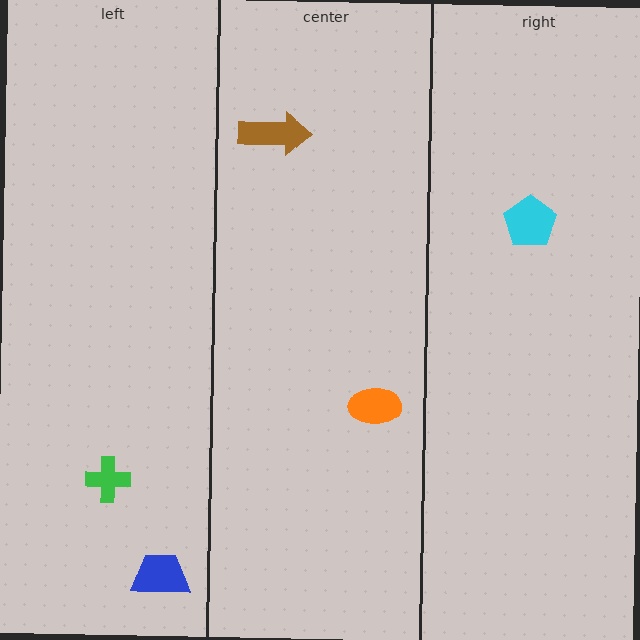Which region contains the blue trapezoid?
The left region.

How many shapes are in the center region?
2.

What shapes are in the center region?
The brown arrow, the orange ellipse.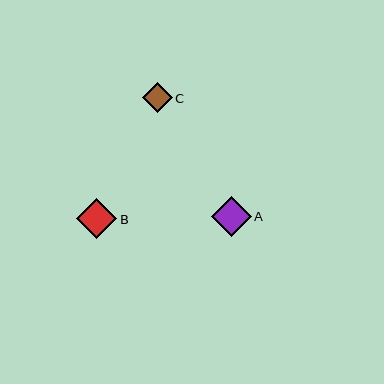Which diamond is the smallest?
Diamond C is the smallest with a size of approximately 30 pixels.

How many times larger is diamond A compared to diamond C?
Diamond A is approximately 1.4 times the size of diamond C.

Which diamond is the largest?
Diamond A is the largest with a size of approximately 40 pixels.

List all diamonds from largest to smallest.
From largest to smallest: A, B, C.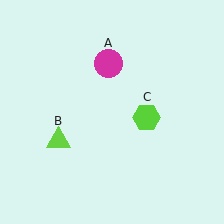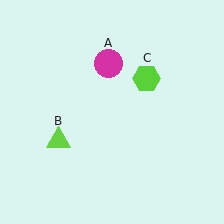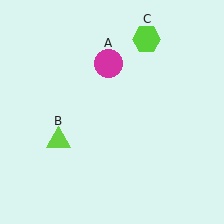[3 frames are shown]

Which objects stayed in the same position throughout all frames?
Magenta circle (object A) and lime triangle (object B) remained stationary.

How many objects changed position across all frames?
1 object changed position: lime hexagon (object C).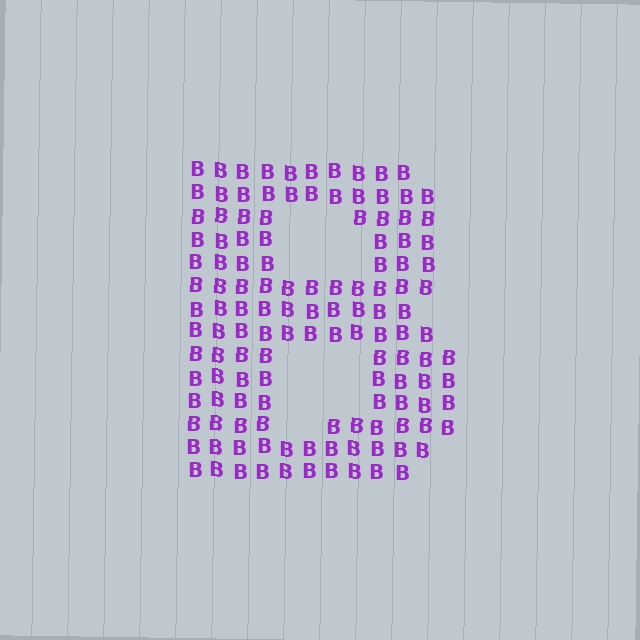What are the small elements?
The small elements are letter B's.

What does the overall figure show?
The overall figure shows the letter B.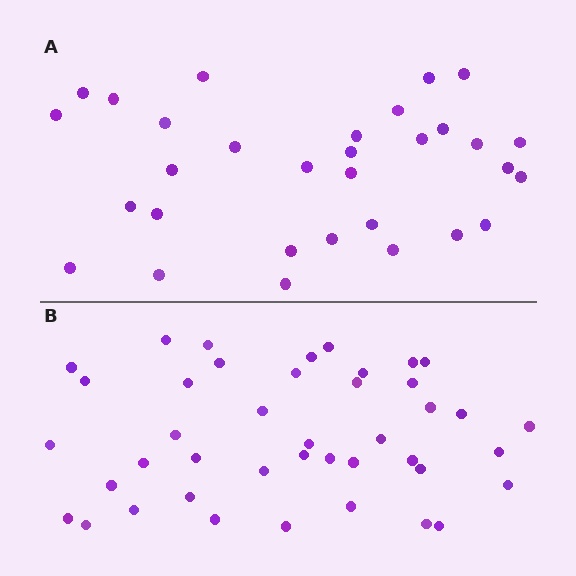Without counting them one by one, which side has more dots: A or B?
Region B (the bottom region) has more dots.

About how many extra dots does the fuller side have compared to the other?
Region B has roughly 12 or so more dots than region A.